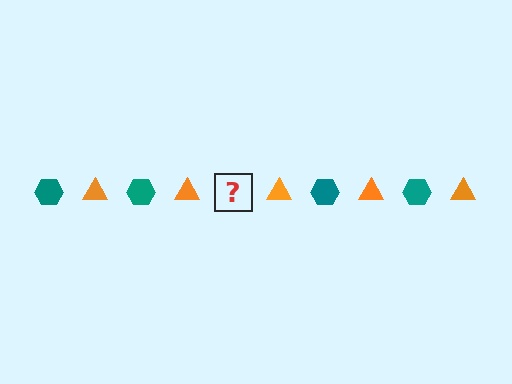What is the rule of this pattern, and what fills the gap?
The rule is that the pattern alternates between teal hexagon and orange triangle. The gap should be filled with a teal hexagon.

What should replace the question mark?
The question mark should be replaced with a teal hexagon.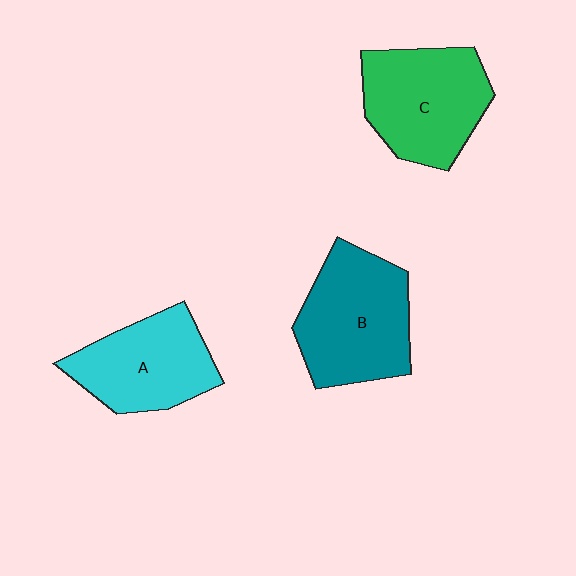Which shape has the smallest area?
Shape A (cyan).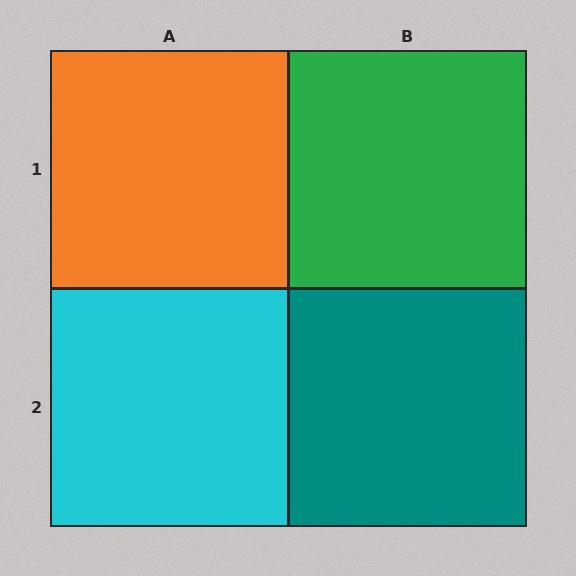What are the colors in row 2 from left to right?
Cyan, teal.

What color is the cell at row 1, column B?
Green.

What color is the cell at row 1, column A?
Orange.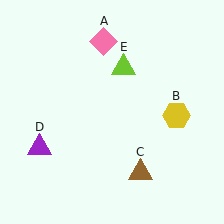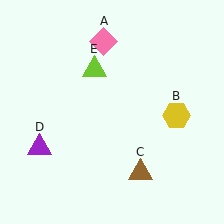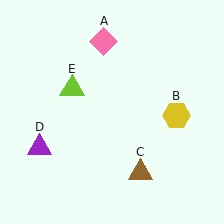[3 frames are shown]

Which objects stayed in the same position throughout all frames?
Pink diamond (object A) and yellow hexagon (object B) and brown triangle (object C) and purple triangle (object D) remained stationary.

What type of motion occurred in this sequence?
The lime triangle (object E) rotated counterclockwise around the center of the scene.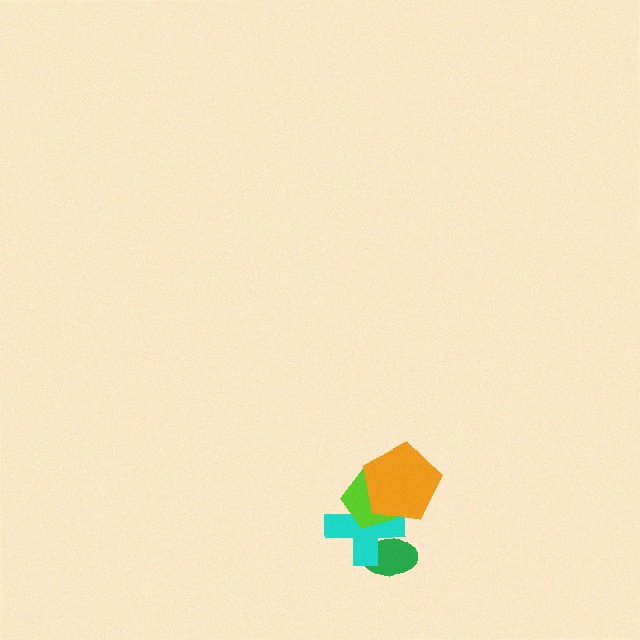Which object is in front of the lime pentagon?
The orange pentagon is in front of the lime pentagon.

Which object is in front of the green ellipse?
The cyan cross is in front of the green ellipse.